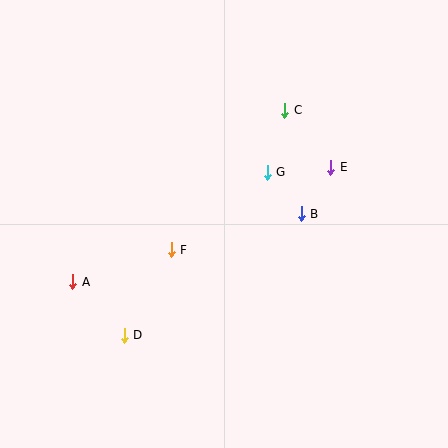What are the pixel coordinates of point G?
Point G is at (267, 172).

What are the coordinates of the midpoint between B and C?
The midpoint between B and C is at (293, 162).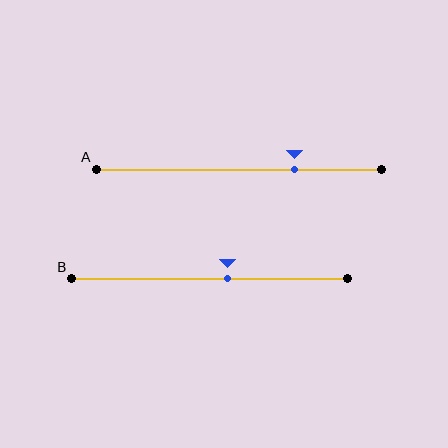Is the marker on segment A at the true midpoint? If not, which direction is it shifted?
No, the marker on segment A is shifted to the right by about 19% of the segment length.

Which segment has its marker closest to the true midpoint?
Segment B has its marker closest to the true midpoint.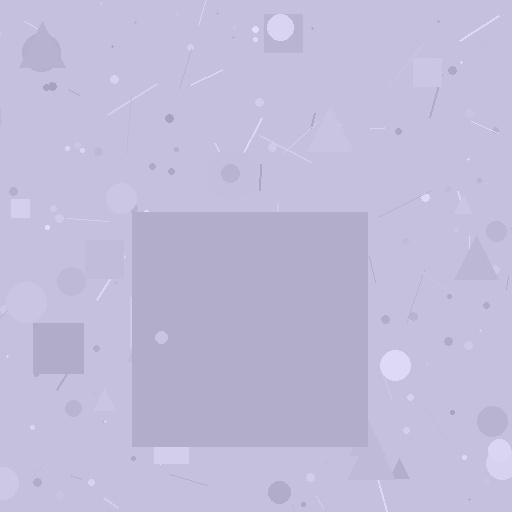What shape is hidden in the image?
A square is hidden in the image.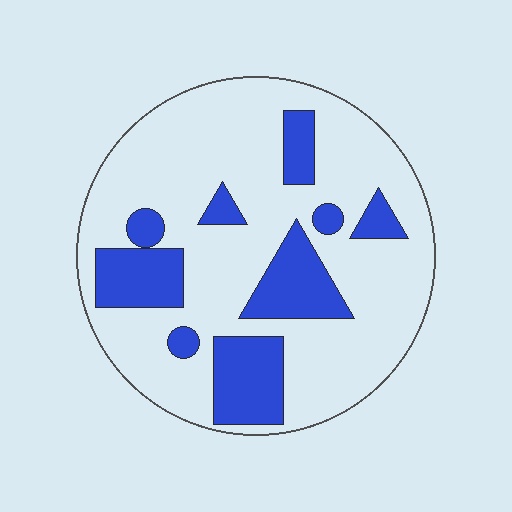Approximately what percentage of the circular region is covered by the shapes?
Approximately 25%.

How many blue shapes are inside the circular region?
9.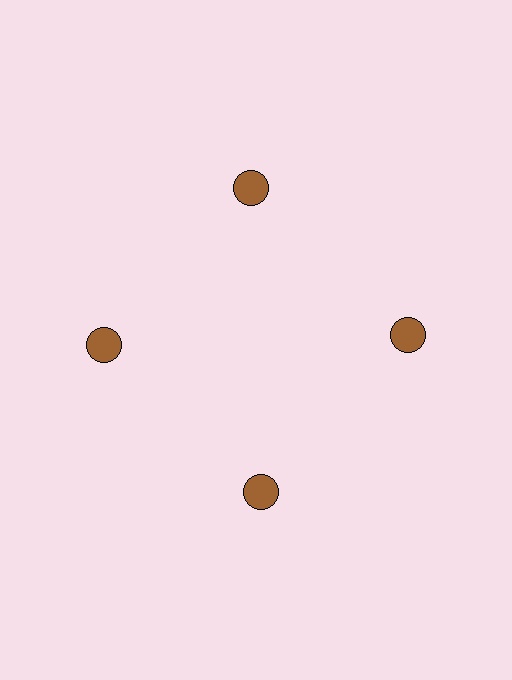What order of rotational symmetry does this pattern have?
This pattern has 4-fold rotational symmetry.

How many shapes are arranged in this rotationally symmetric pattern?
There are 4 shapes, arranged in 4 groups of 1.